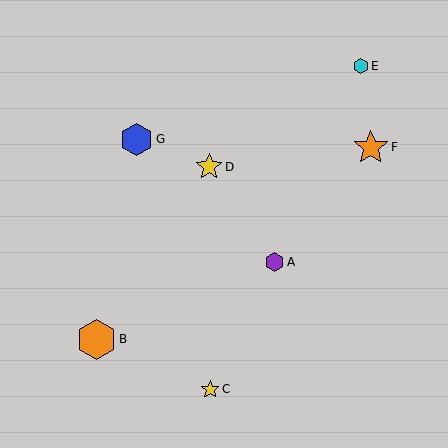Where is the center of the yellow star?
The center of the yellow star is at (210, 389).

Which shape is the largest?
The orange hexagon (labeled B) is the largest.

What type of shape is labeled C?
Shape C is a yellow star.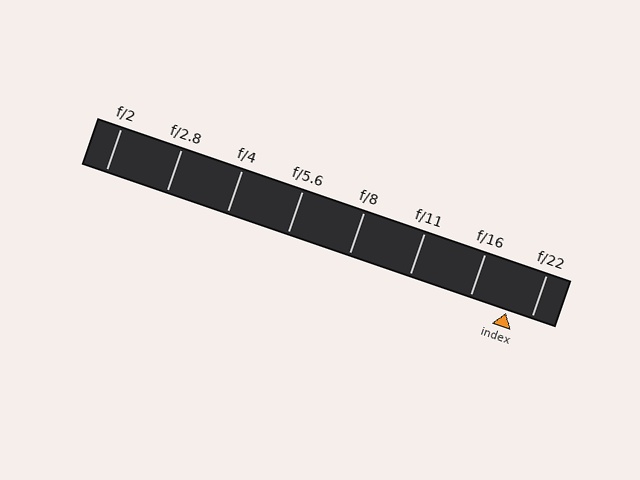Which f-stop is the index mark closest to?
The index mark is closest to f/22.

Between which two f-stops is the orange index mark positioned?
The index mark is between f/16 and f/22.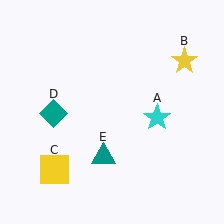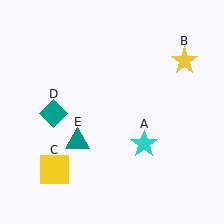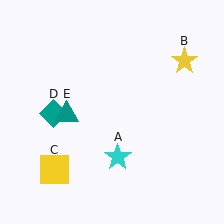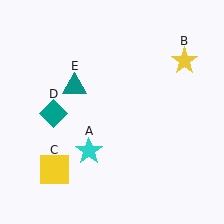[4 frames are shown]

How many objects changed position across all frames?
2 objects changed position: cyan star (object A), teal triangle (object E).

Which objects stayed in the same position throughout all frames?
Yellow star (object B) and yellow square (object C) and teal diamond (object D) remained stationary.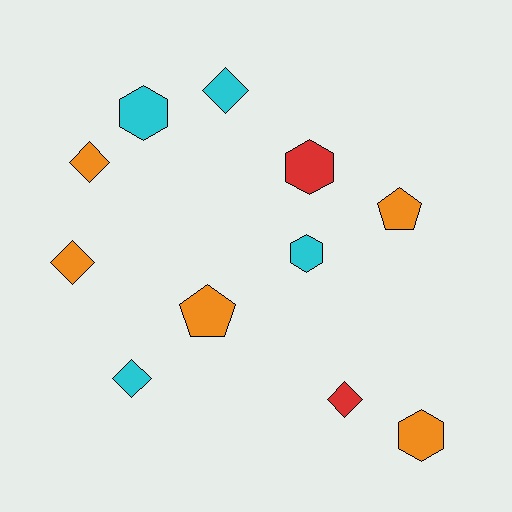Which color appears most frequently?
Orange, with 5 objects.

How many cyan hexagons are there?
There are 2 cyan hexagons.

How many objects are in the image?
There are 11 objects.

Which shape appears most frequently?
Diamond, with 5 objects.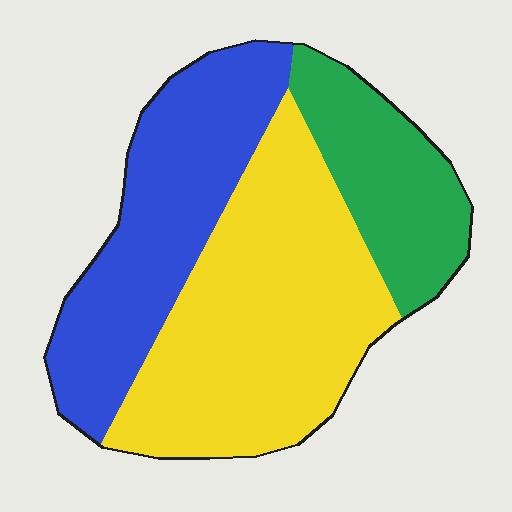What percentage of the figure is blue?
Blue takes up about one third (1/3) of the figure.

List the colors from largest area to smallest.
From largest to smallest: yellow, blue, green.